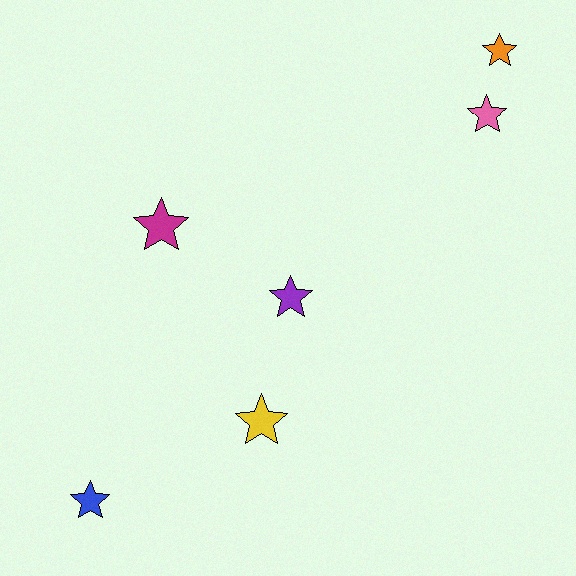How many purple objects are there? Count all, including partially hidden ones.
There is 1 purple object.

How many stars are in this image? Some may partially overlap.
There are 6 stars.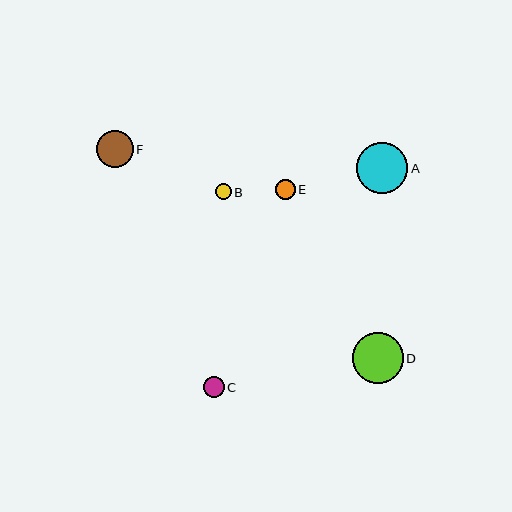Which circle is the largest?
Circle A is the largest with a size of approximately 51 pixels.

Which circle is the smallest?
Circle B is the smallest with a size of approximately 16 pixels.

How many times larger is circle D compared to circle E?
Circle D is approximately 2.6 times the size of circle E.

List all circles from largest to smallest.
From largest to smallest: A, D, F, C, E, B.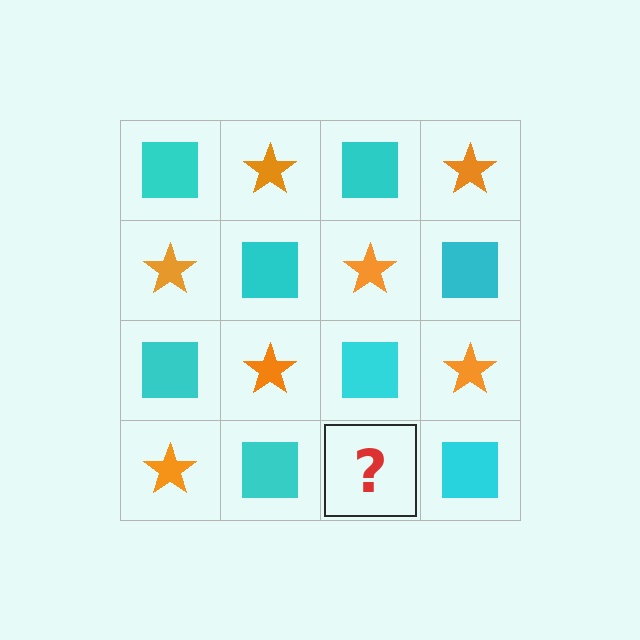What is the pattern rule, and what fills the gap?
The rule is that it alternates cyan square and orange star in a checkerboard pattern. The gap should be filled with an orange star.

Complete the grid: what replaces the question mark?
The question mark should be replaced with an orange star.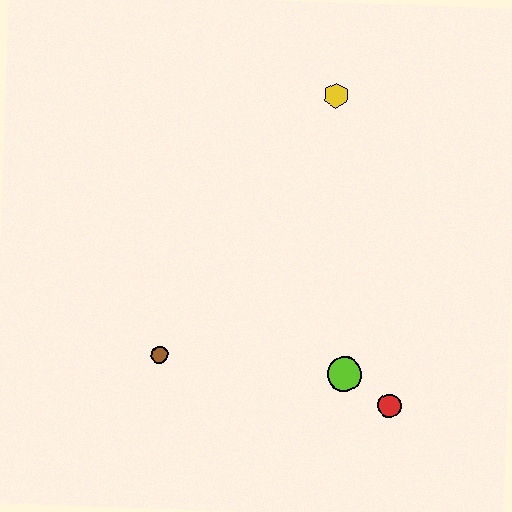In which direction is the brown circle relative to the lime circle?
The brown circle is to the left of the lime circle.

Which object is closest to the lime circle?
The red circle is closest to the lime circle.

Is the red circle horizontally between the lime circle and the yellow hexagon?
No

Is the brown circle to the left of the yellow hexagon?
Yes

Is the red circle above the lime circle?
No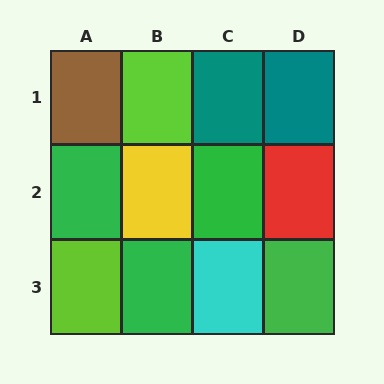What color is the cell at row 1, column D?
Teal.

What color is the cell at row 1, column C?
Teal.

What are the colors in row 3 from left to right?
Lime, green, cyan, green.